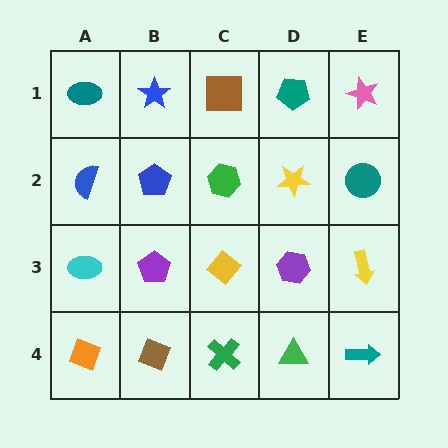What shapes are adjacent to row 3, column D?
A yellow star (row 2, column D), a green triangle (row 4, column D), a yellow diamond (row 3, column C), a yellow arrow (row 3, column E).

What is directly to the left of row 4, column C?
A brown diamond.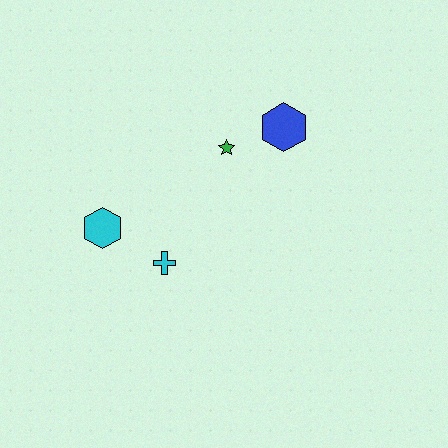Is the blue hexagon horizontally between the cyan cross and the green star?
No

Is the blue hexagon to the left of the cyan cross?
No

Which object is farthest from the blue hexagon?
The cyan hexagon is farthest from the blue hexagon.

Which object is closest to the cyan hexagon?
The cyan cross is closest to the cyan hexagon.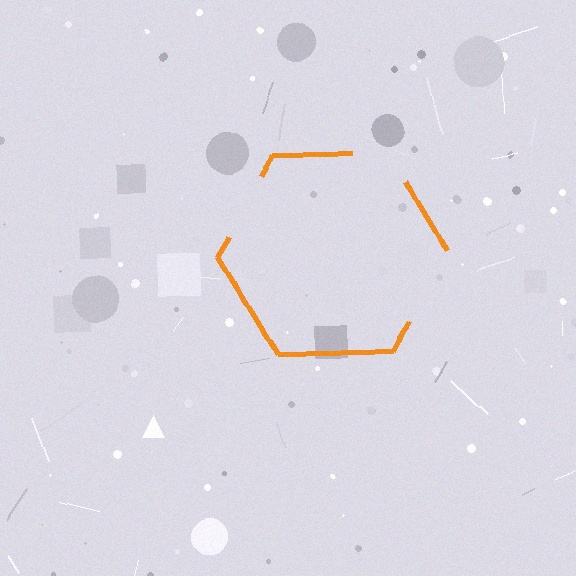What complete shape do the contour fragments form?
The contour fragments form a hexagon.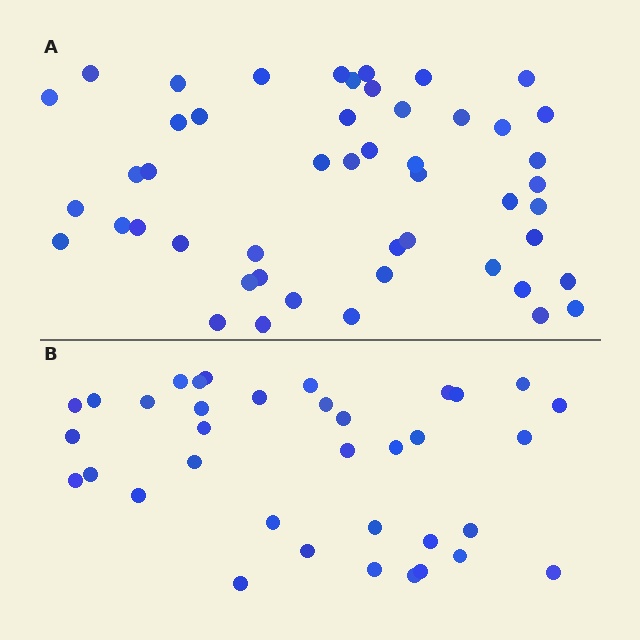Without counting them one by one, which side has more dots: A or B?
Region A (the top region) has more dots.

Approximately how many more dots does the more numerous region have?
Region A has approximately 15 more dots than region B.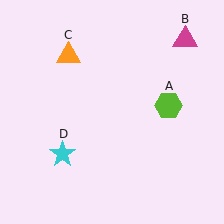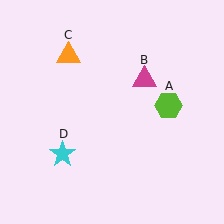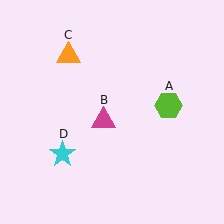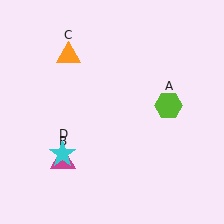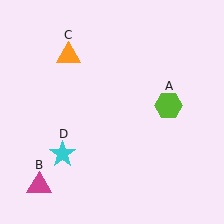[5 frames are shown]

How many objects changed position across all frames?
1 object changed position: magenta triangle (object B).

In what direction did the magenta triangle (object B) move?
The magenta triangle (object B) moved down and to the left.